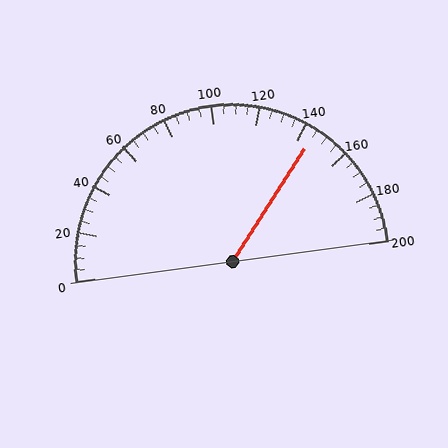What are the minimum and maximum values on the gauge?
The gauge ranges from 0 to 200.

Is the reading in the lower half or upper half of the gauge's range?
The reading is in the upper half of the range (0 to 200).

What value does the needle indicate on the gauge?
The needle indicates approximately 145.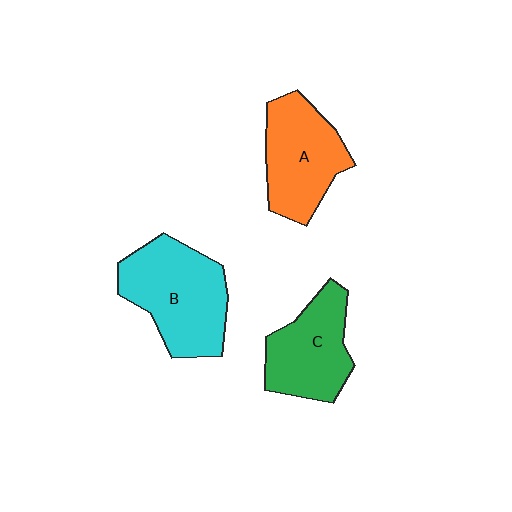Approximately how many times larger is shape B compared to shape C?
Approximately 1.3 times.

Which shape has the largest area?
Shape B (cyan).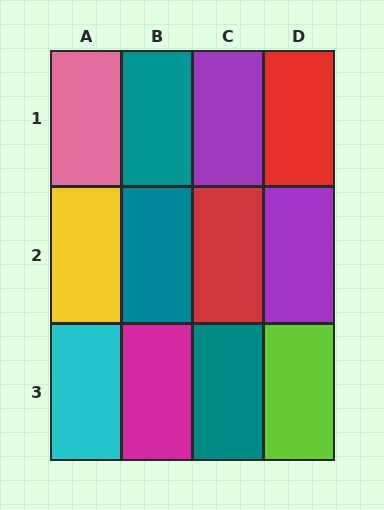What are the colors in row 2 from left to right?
Yellow, teal, red, purple.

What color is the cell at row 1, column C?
Purple.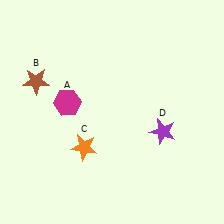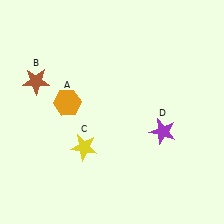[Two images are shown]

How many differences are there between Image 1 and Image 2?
There are 2 differences between the two images.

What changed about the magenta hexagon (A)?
In Image 1, A is magenta. In Image 2, it changed to orange.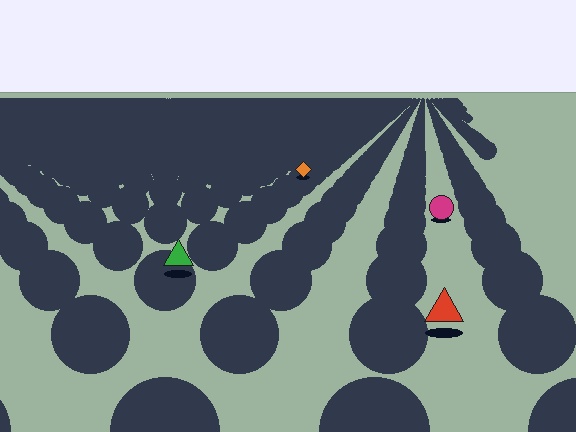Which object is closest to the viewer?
The red triangle is closest. The texture marks near it are larger and more spread out.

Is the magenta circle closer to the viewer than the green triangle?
No. The green triangle is closer — you can tell from the texture gradient: the ground texture is coarser near it.